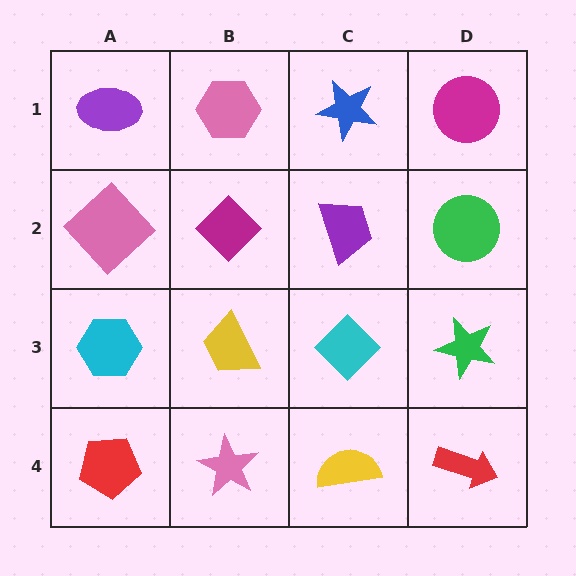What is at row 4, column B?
A pink star.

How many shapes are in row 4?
4 shapes.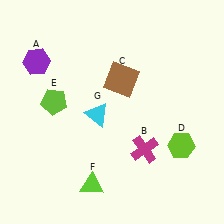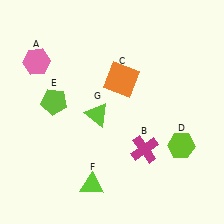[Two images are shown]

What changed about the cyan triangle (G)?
In Image 1, G is cyan. In Image 2, it changed to lime.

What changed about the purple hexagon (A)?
In Image 1, A is purple. In Image 2, it changed to pink.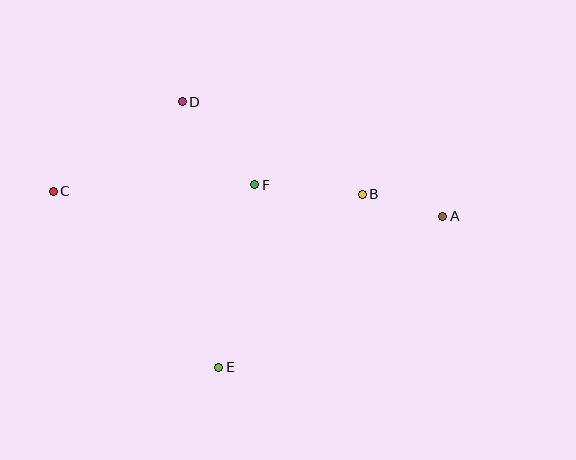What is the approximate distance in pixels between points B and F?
The distance between B and F is approximately 108 pixels.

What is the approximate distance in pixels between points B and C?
The distance between B and C is approximately 309 pixels.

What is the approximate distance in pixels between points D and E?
The distance between D and E is approximately 268 pixels.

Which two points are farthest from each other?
Points A and C are farthest from each other.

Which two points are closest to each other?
Points A and B are closest to each other.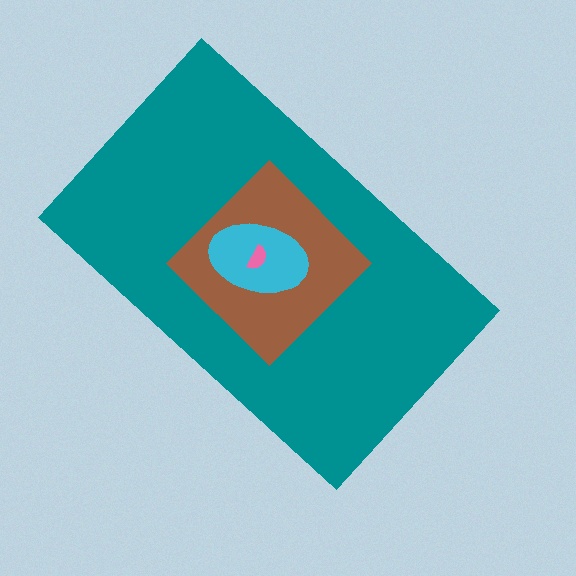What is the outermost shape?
The teal rectangle.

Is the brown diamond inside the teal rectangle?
Yes.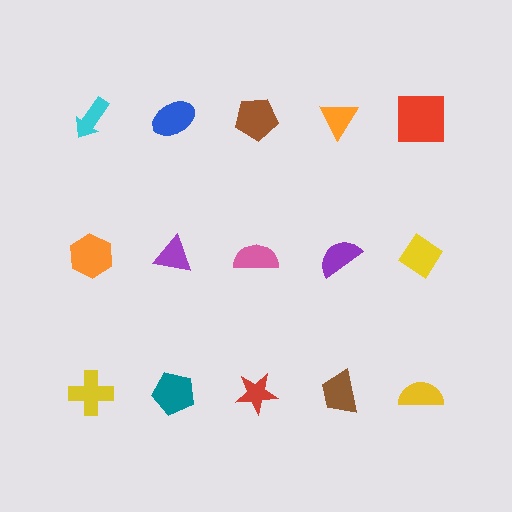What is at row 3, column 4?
A brown trapezoid.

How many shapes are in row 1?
5 shapes.